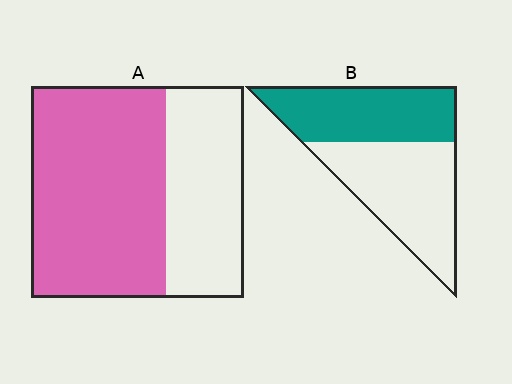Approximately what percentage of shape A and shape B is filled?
A is approximately 65% and B is approximately 45%.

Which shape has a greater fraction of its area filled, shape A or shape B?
Shape A.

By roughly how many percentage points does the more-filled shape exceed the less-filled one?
By roughly 20 percentage points (A over B).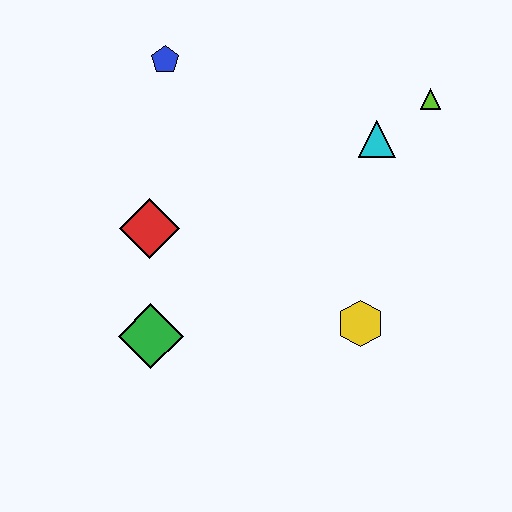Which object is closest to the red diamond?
The green diamond is closest to the red diamond.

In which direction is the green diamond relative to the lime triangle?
The green diamond is to the left of the lime triangle.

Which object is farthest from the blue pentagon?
The yellow hexagon is farthest from the blue pentagon.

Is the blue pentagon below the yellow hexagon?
No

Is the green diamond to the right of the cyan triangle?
No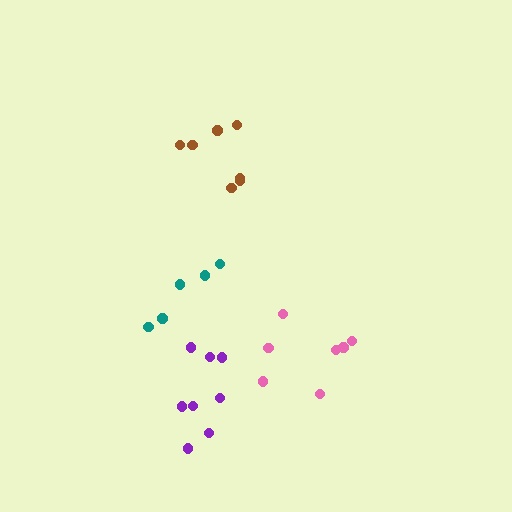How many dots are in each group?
Group 1: 5 dots, Group 2: 8 dots, Group 3: 7 dots, Group 4: 7 dots (27 total).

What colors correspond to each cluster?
The clusters are colored: teal, purple, pink, brown.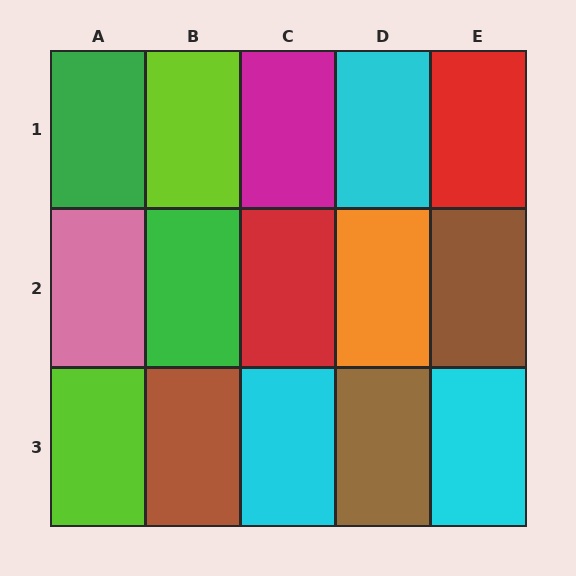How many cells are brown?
3 cells are brown.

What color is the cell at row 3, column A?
Lime.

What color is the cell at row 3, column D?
Brown.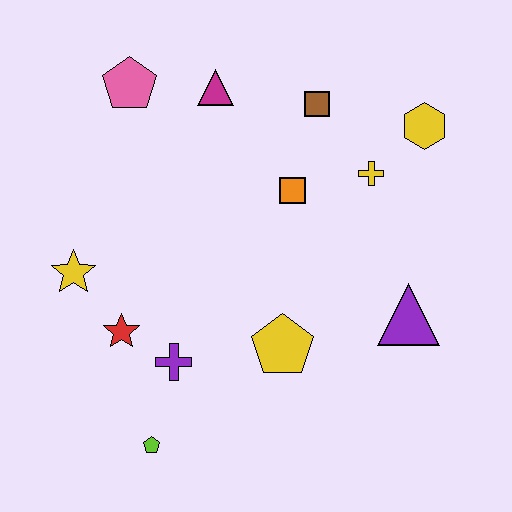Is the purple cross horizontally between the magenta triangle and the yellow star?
Yes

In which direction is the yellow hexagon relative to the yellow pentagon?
The yellow hexagon is above the yellow pentagon.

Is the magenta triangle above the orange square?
Yes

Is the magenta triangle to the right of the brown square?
No